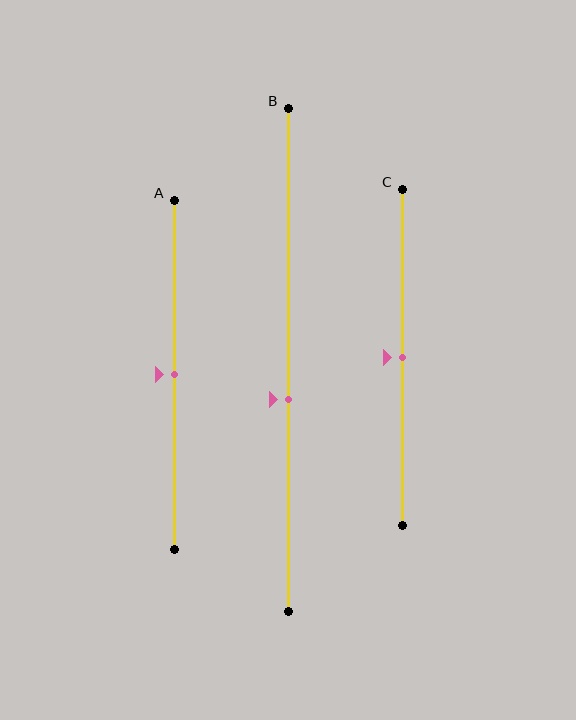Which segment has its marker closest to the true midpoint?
Segment A has its marker closest to the true midpoint.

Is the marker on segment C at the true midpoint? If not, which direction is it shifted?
Yes, the marker on segment C is at the true midpoint.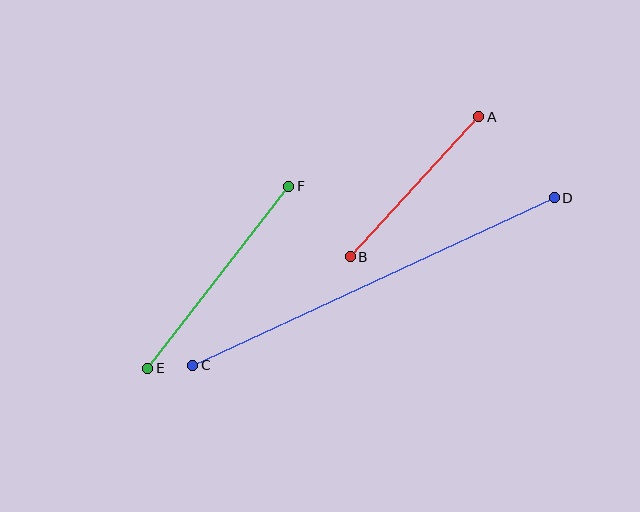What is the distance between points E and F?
The distance is approximately 230 pixels.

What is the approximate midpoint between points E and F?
The midpoint is at approximately (218, 277) pixels.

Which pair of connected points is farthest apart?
Points C and D are farthest apart.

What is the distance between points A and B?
The distance is approximately 190 pixels.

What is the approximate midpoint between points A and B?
The midpoint is at approximately (415, 187) pixels.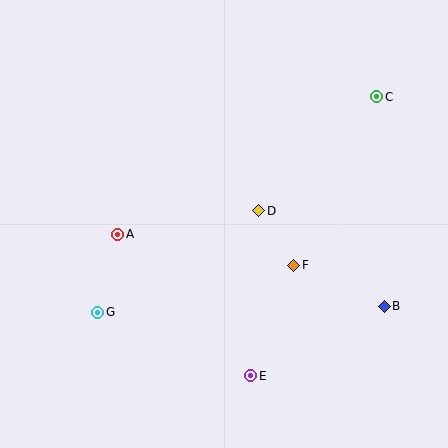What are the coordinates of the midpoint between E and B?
The midpoint between E and B is at (317, 341).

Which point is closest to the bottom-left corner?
Point G is closest to the bottom-left corner.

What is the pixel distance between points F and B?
The distance between F and B is 99 pixels.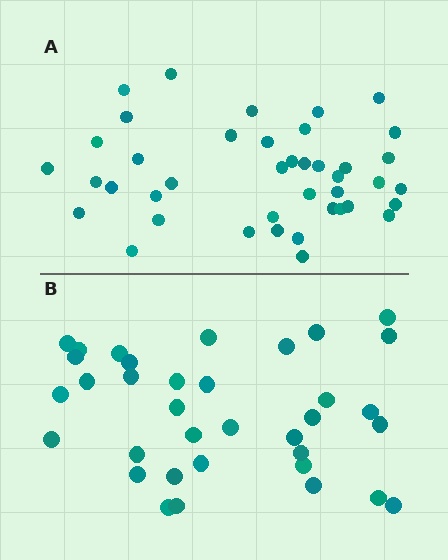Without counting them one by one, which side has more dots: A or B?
Region A (the top region) has more dots.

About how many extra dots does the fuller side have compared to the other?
Region A has about 6 more dots than region B.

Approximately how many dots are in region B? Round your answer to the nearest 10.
About 40 dots. (The exact count is 35, which rounds to 40.)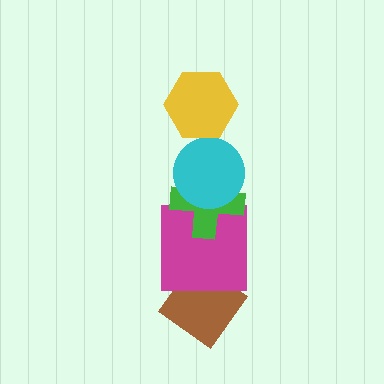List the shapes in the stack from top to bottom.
From top to bottom: the yellow hexagon, the cyan circle, the green cross, the magenta square, the brown diamond.